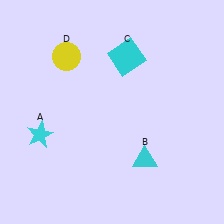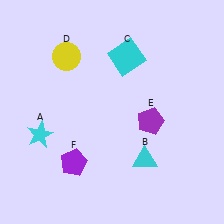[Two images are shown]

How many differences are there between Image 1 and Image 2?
There are 2 differences between the two images.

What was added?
A purple pentagon (E), a purple pentagon (F) were added in Image 2.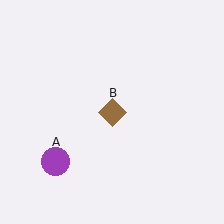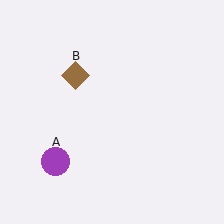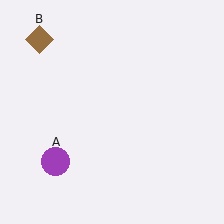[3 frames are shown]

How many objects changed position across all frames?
1 object changed position: brown diamond (object B).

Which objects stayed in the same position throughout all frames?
Purple circle (object A) remained stationary.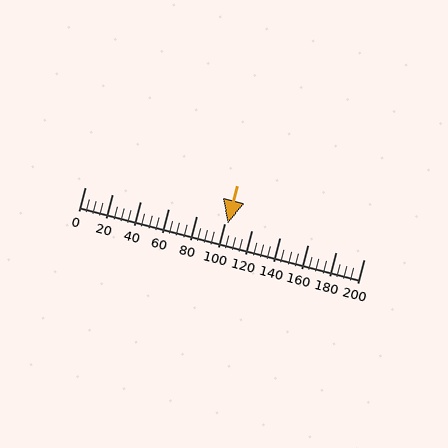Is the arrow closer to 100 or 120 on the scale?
The arrow is closer to 100.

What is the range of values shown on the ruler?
The ruler shows values from 0 to 200.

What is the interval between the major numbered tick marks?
The major tick marks are spaced 20 units apart.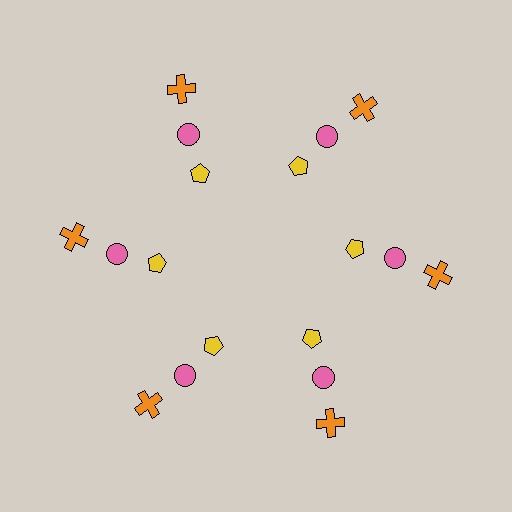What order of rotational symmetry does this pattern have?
This pattern has 6-fold rotational symmetry.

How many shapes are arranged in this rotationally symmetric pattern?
There are 18 shapes, arranged in 6 groups of 3.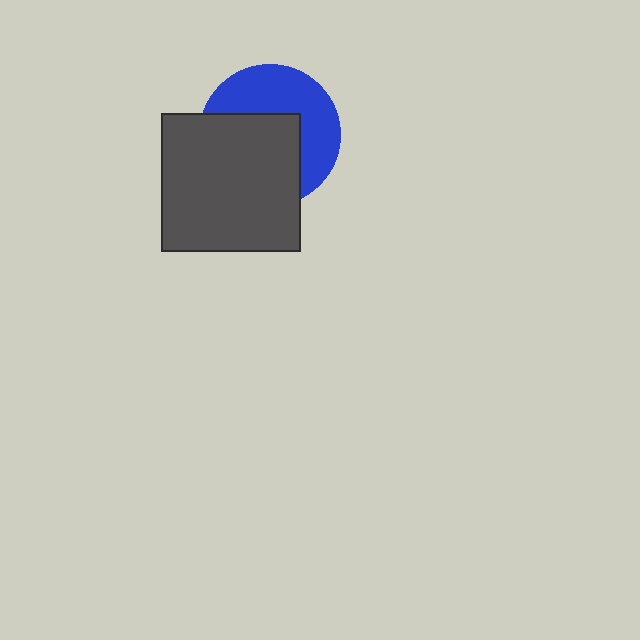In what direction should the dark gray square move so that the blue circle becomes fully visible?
The dark gray square should move toward the lower-left. That is the shortest direction to clear the overlap and leave the blue circle fully visible.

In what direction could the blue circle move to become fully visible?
The blue circle could move toward the upper-right. That would shift it out from behind the dark gray square entirely.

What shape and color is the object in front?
The object in front is a dark gray square.